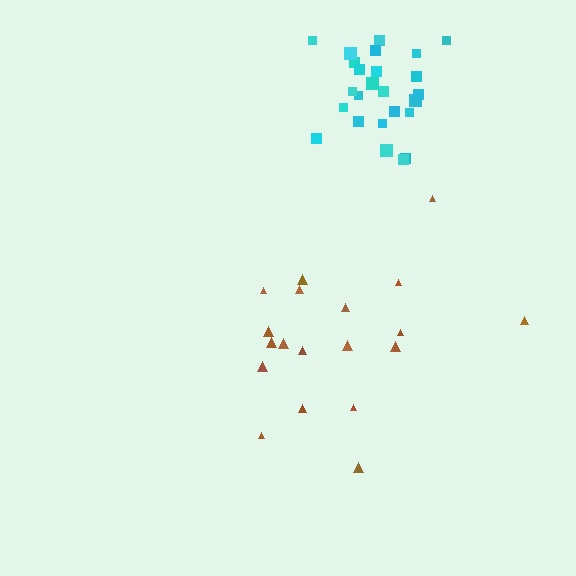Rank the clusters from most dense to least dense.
cyan, brown.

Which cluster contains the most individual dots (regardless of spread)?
Cyan (25).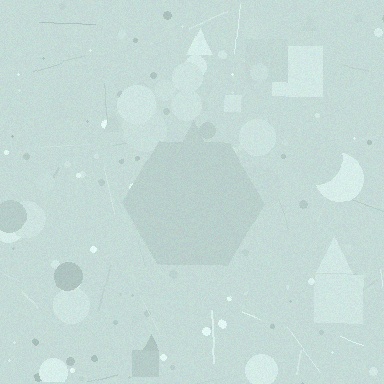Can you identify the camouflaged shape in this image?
The camouflaged shape is a hexagon.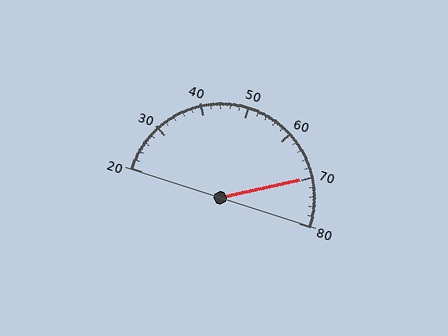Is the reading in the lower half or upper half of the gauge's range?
The reading is in the upper half of the range (20 to 80).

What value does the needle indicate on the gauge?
The needle indicates approximately 70.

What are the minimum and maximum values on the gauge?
The gauge ranges from 20 to 80.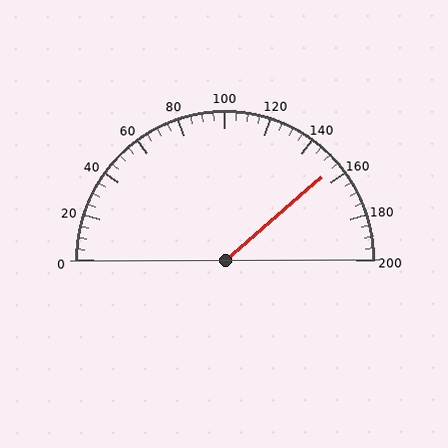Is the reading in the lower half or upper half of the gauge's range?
The reading is in the upper half of the range (0 to 200).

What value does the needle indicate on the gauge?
The needle indicates approximately 155.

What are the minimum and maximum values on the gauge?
The gauge ranges from 0 to 200.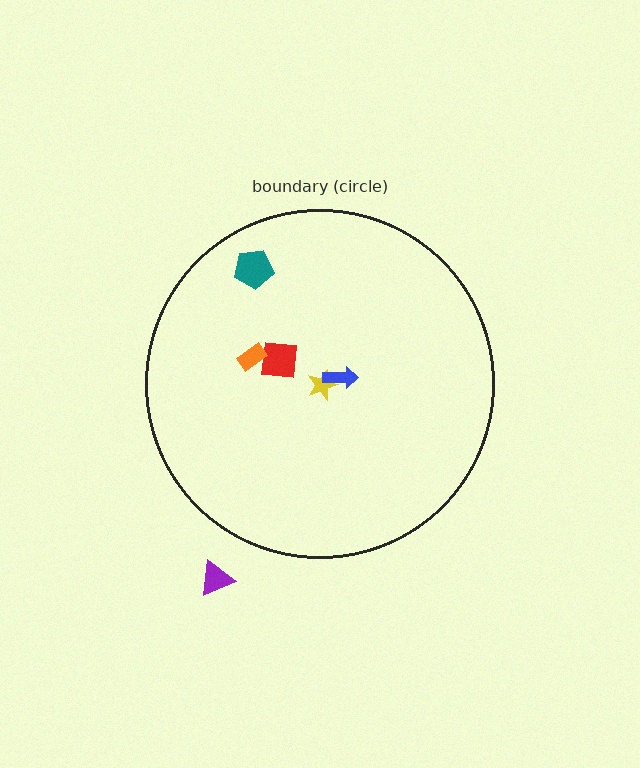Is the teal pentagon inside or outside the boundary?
Inside.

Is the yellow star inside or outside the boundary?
Inside.